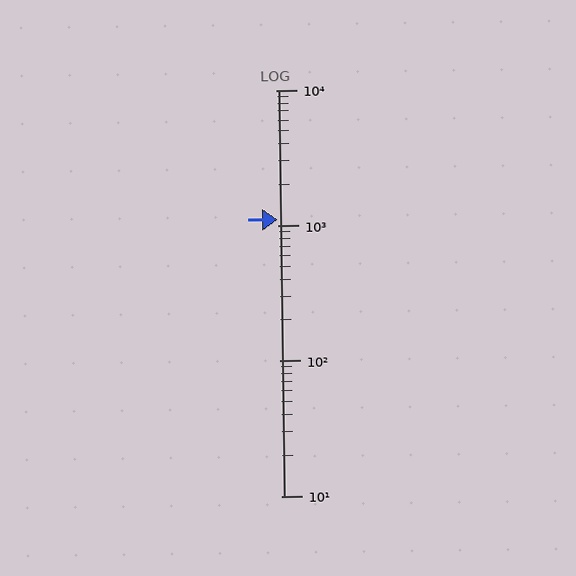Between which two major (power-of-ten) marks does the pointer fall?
The pointer is between 1000 and 10000.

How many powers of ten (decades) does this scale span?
The scale spans 3 decades, from 10 to 10000.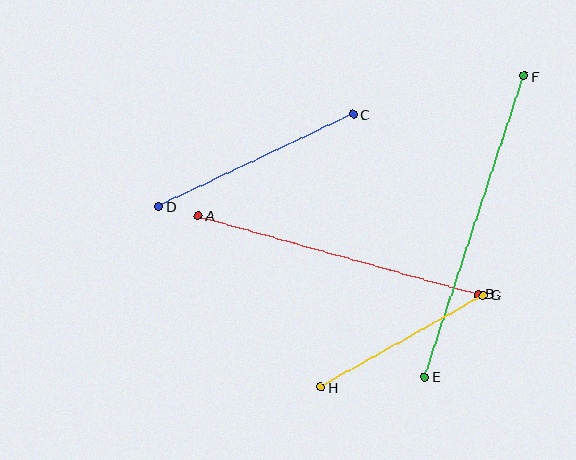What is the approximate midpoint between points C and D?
The midpoint is at approximately (256, 160) pixels.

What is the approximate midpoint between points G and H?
The midpoint is at approximately (402, 341) pixels.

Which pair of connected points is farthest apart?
Points E and F are farthest apart.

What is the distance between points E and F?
The distance is approximately 316 pixels.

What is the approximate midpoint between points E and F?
The midpoint is at approximately (475, 226) pixels.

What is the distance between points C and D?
The distance is approximately 215 pixels.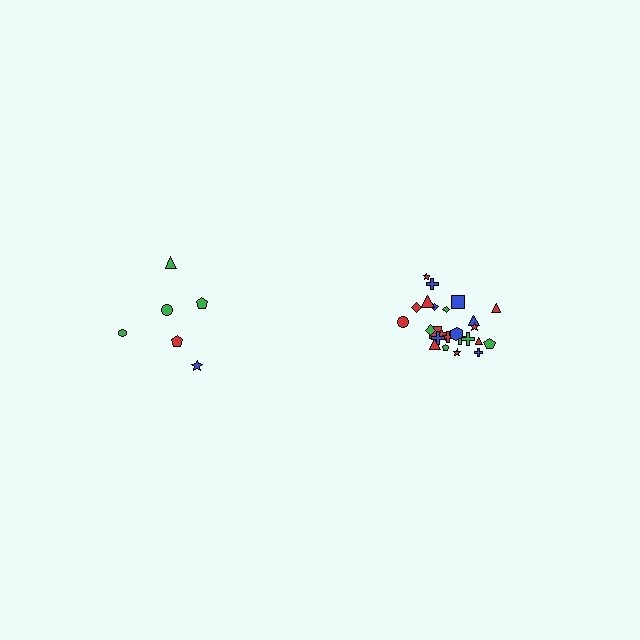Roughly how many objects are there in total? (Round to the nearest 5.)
Roughly 30 objects in total.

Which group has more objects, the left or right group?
The right group.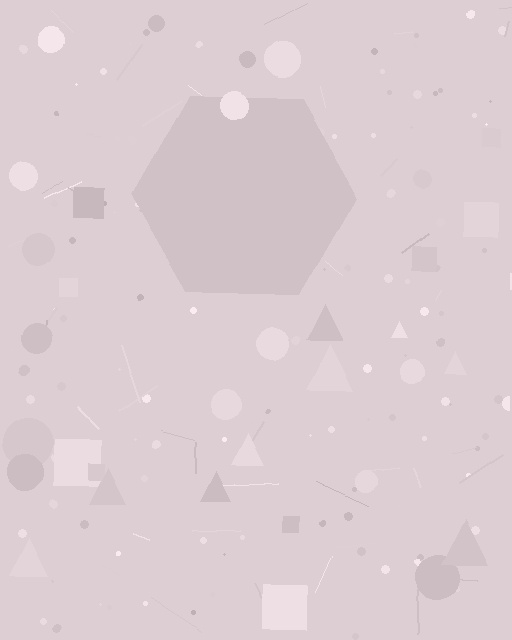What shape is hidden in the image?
A hexagon is hidden in the image.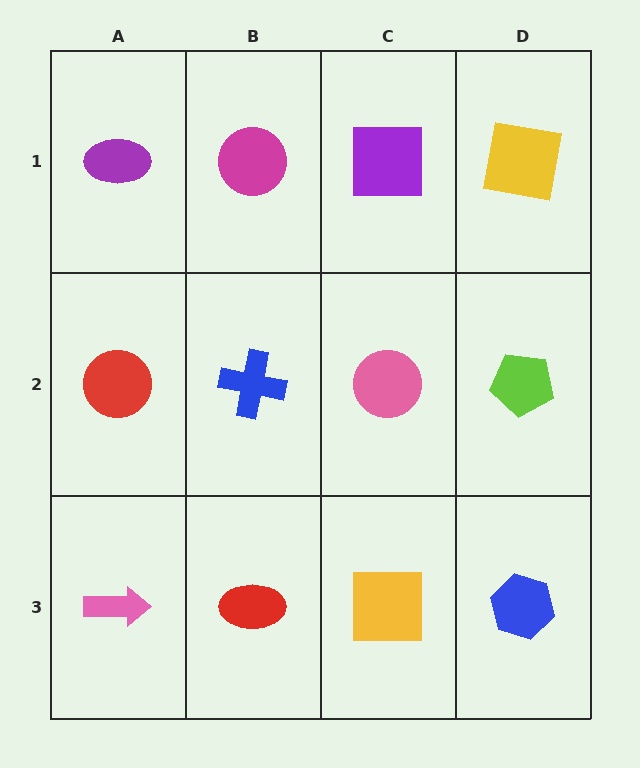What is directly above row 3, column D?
A lime pentagon.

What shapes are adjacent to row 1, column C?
A pink circle (row 2, column C), a magenta circle (row 1, column B), a yellow square (row 1, column D).